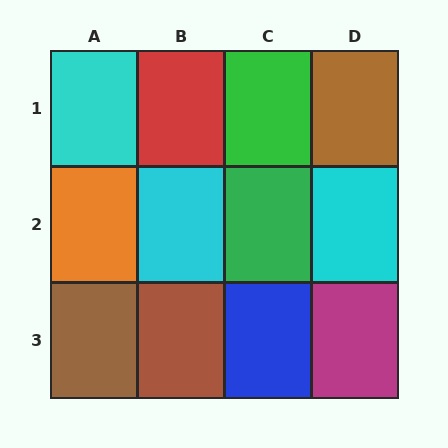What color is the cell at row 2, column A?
Orange.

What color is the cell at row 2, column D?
Cyan.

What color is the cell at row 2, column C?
Green.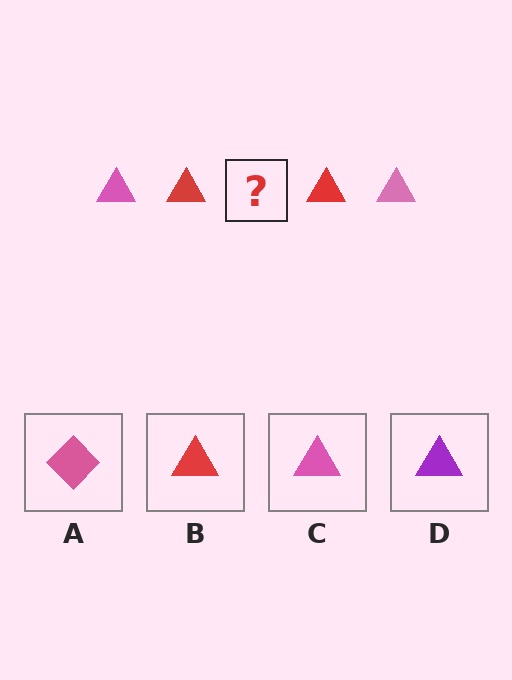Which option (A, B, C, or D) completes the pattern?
C.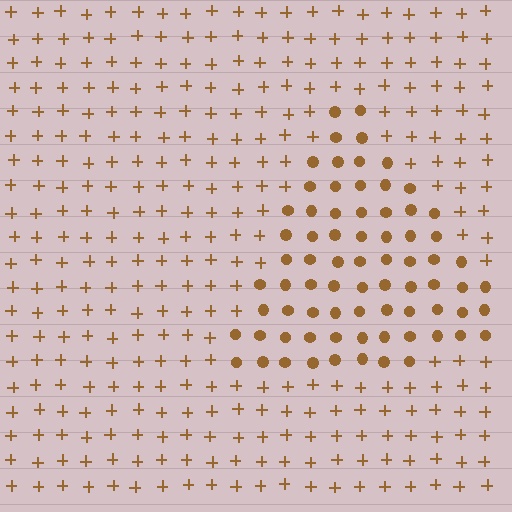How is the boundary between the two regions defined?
The boundary is defined by a change in element shape: circles inside vs. plus signs outside. All elements share the same color and spacing.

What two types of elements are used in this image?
The image uses circles inside the triangle region and plus signs outside it.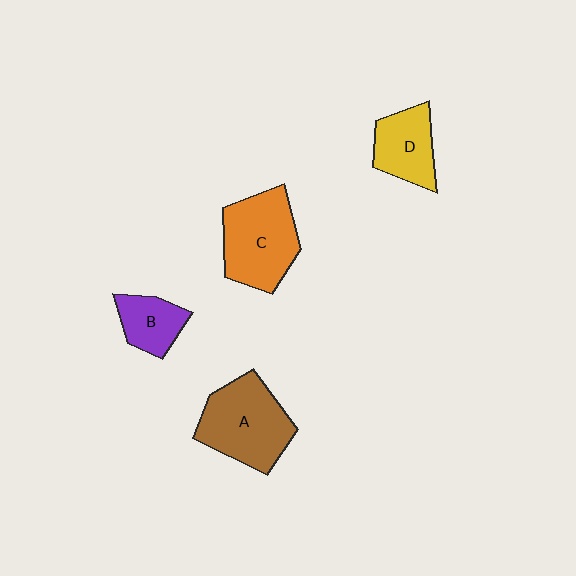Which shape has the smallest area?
Shape B (purple).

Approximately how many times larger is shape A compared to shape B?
Approximately 2.0 times.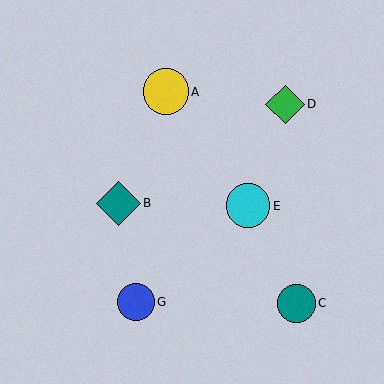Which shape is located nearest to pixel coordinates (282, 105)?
The green diamond (labeled D) at (285, 104) is nearest to that location.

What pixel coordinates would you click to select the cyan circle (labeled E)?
Click at (248, 206) to select the cyan circle E.